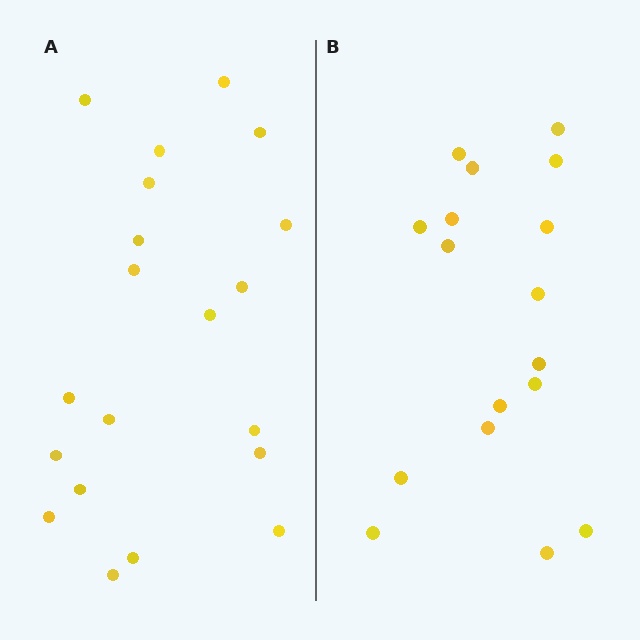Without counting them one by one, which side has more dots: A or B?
Region A (the left region) has more dots.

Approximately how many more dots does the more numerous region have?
Region A has just a few more — roughly 2 or 3 more dots than region B.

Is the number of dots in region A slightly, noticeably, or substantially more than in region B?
Region A has only slightly more — the two regions are fairly close. The ratio is roughly 1.2 to 1.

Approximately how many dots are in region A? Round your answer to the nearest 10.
About 20 dots.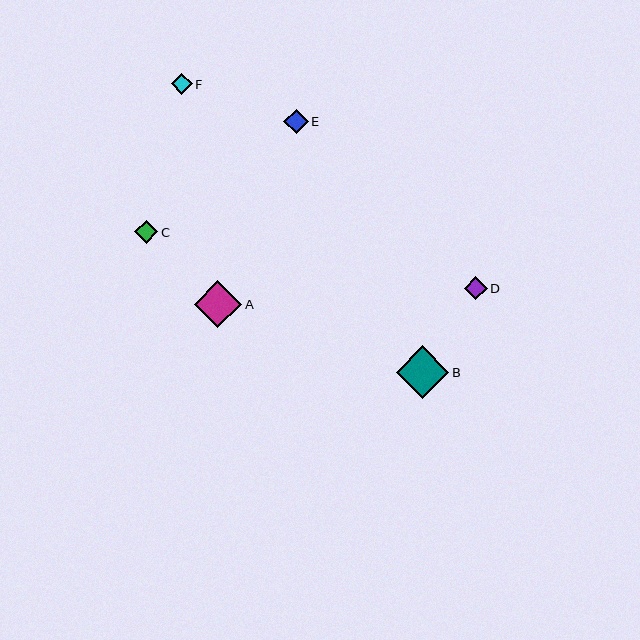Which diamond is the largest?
Diamond B is the largest with a size of approximately 52 pixels.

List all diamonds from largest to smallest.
From largest to smallest: B, A, E, C, D, F.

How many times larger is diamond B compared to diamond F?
Diamond B is approximately 2.5 times the size of diamond F.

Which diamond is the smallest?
Diamond F is the smallest with a size of approximately 21 pixels.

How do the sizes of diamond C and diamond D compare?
Diamond C and diamond D are approximately the same size.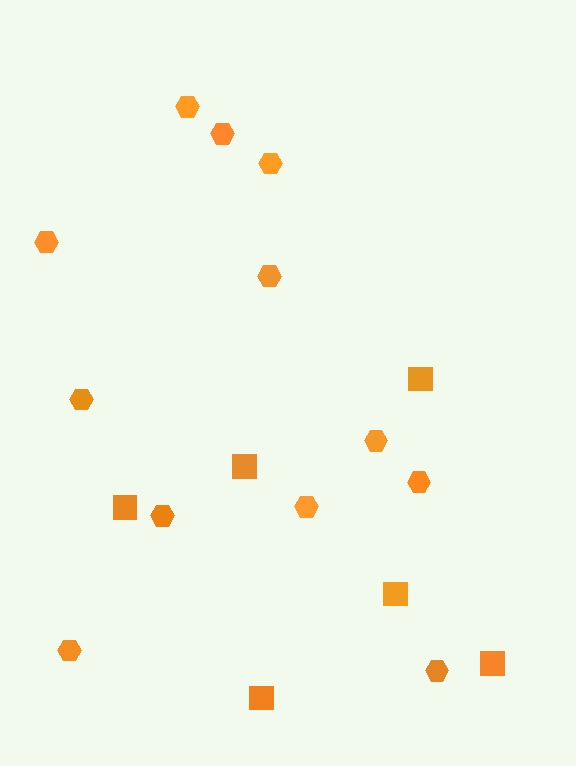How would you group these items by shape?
There are 2 groups: one group of hexagons (12) and one group of squares (6).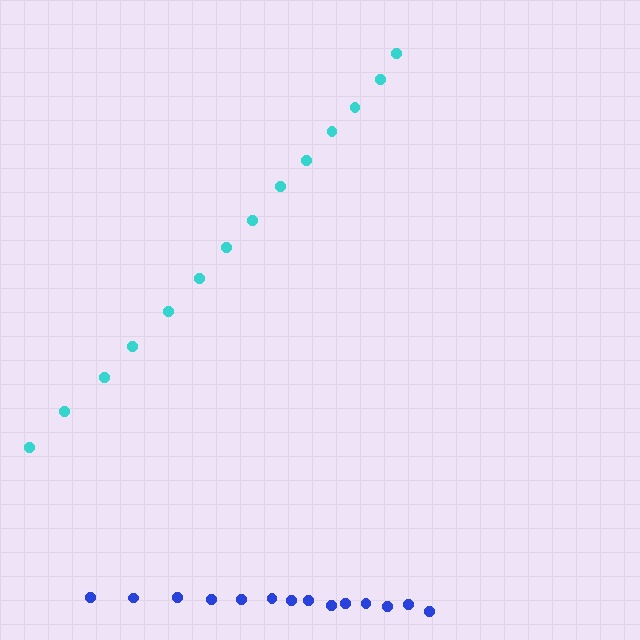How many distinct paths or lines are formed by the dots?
There are 2 distinct paths.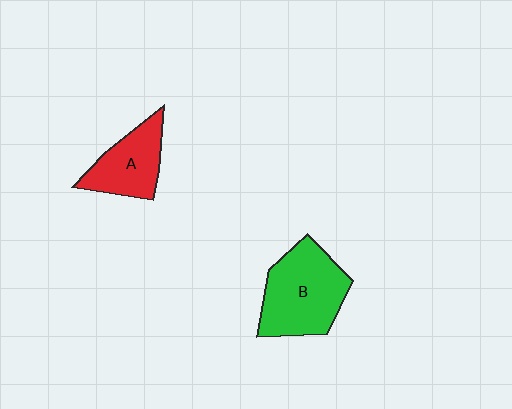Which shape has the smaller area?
Shape A (red).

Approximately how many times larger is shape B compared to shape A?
Approximately 1.5 times.